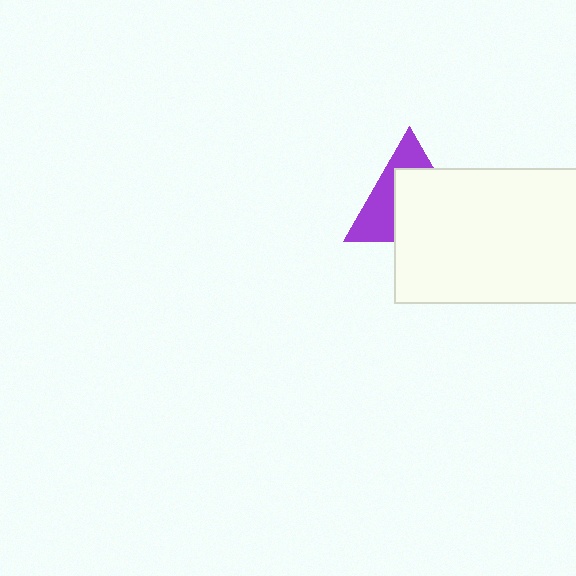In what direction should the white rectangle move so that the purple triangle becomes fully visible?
The white rectangle should move toward the lower-right. That is the shortest direction to clear the overlap and leave the purple triangle fully visible.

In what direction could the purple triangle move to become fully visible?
The purple triangle could move toward the upper-left. That would shift it out from behind the white rectangle entirely.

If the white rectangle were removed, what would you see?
You would see the complete purple triangle.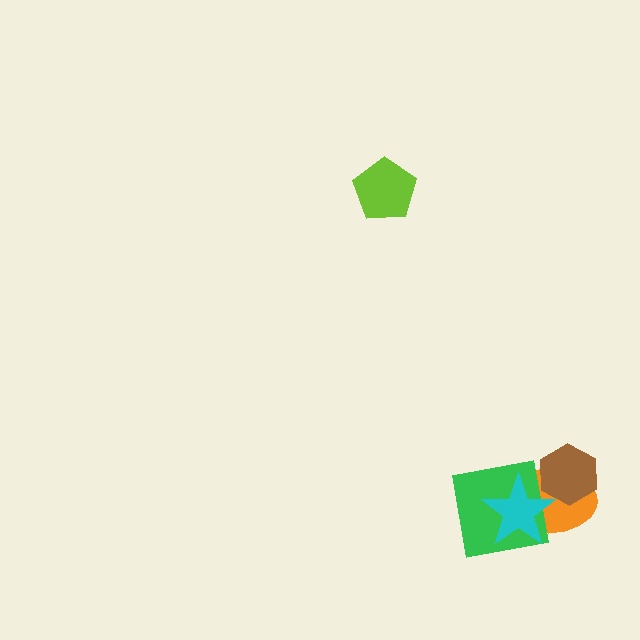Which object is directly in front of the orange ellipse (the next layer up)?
The green square is directly in front of the orange ellipse.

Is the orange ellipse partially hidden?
Yes, it is partially covered by another shape.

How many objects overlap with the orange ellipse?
3 objects overlap with the orange ellipse.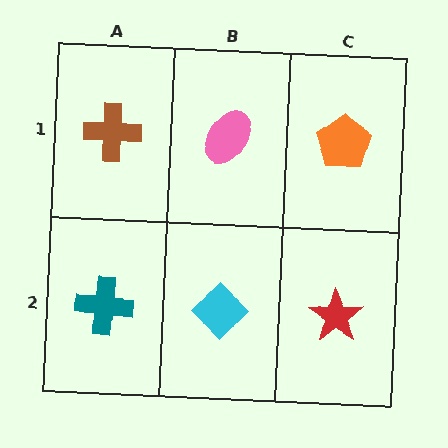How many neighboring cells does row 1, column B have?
3.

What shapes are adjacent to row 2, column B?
A pink ellipse (row 1, column B), a teal cross (row 2, column A), a red star (row 2, column C).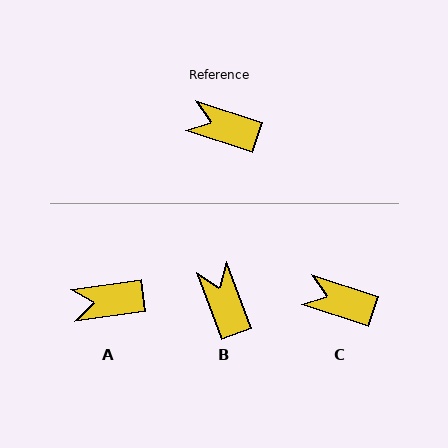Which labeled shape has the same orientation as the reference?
C.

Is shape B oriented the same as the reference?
No, it is off by about 52 degrees.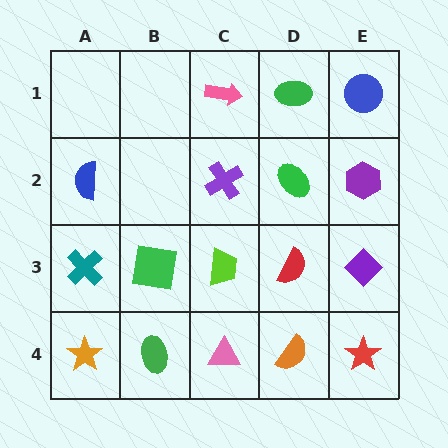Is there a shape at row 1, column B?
No, that cell is empty.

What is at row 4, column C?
A pink triangle.